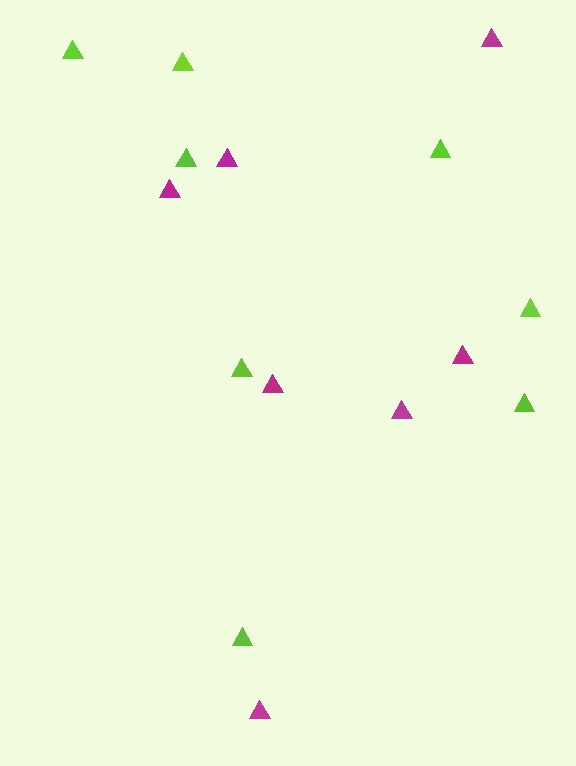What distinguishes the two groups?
There are 2 groups: one group of magenta triangles (7) and one group of lime triangles (8).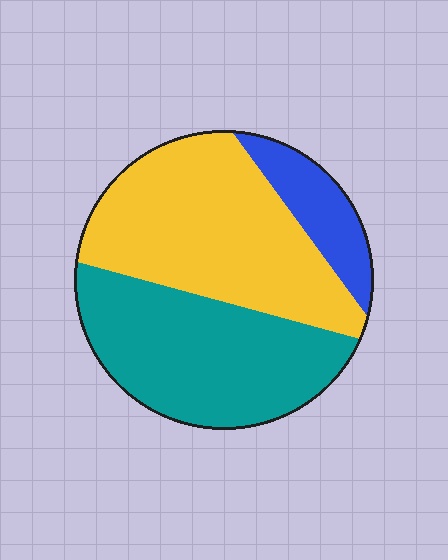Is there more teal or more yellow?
Yellow.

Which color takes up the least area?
Blue, at roughly 15%.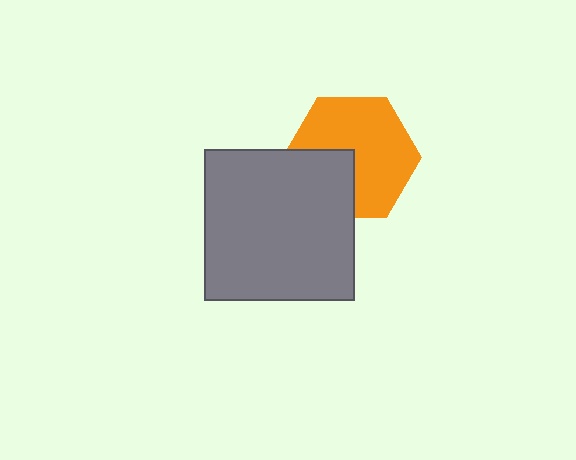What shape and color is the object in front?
The object in front is a gray square.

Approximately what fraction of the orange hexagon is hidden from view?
Roughly 31% of the orange hexagon is hidden behind the gray square.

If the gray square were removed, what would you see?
You would see the complete orange hexagon.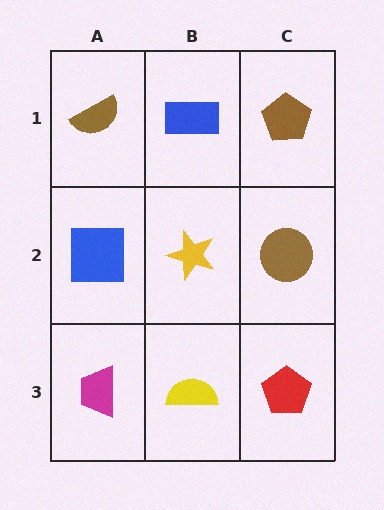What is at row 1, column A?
A brown semicircle.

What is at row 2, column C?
A brown circle.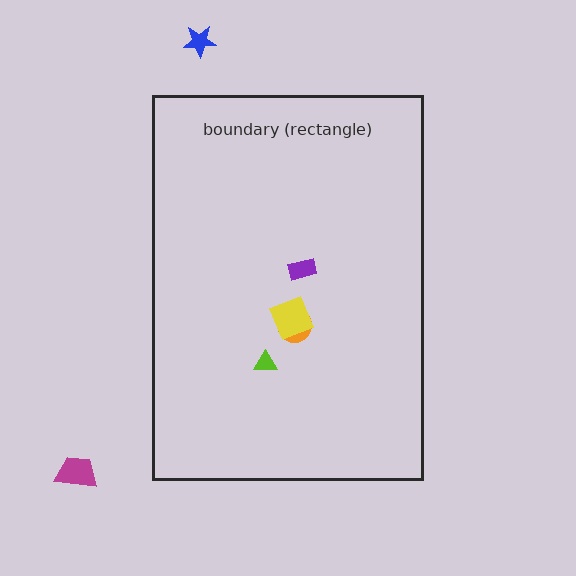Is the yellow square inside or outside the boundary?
Inside.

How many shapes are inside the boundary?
4 inside, 2 outside.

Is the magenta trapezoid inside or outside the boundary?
Outside.